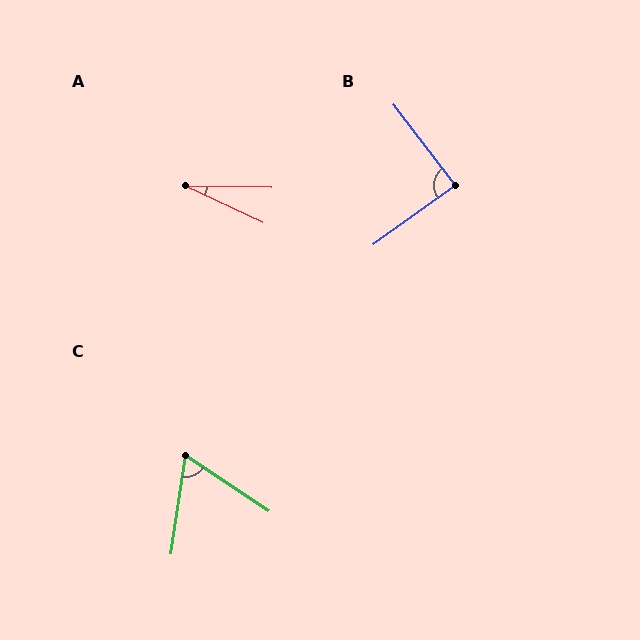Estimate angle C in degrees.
Approximately 65 degrees.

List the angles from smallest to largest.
A (25°), C (65°), B (88°).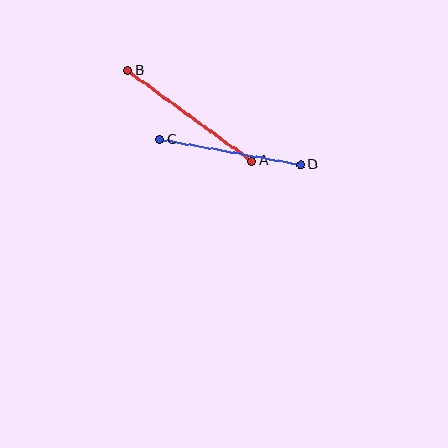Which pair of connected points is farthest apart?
Points A and B are farthest apart.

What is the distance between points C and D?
The distance is approximately 143 pixels.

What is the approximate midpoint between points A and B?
The midpoint is at approximately (190, 116) pixels.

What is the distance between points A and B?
The distance is approximately 154 pixels.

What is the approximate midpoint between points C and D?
The midpoint is at approximately (230, 152) pixels.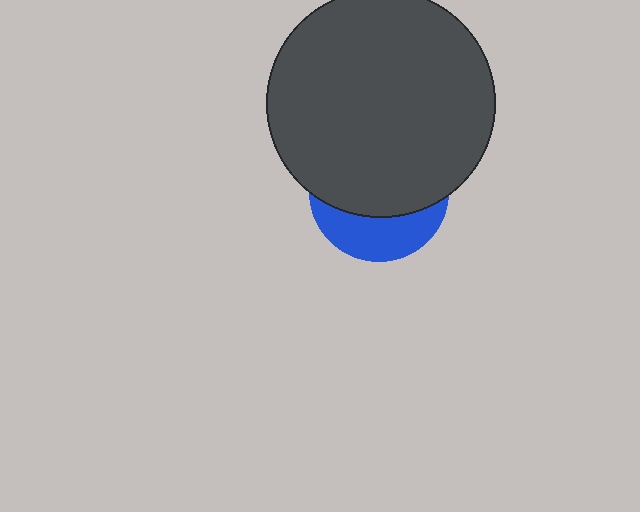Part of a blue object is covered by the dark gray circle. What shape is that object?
It is a circle.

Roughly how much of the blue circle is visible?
A small part of it is visible (roughly 33%).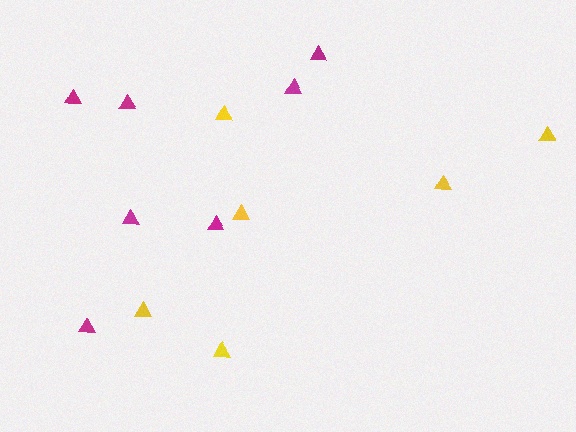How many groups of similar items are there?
There are 2 groups: one group of yellow triangles (6) and one group of magenta triangles (7).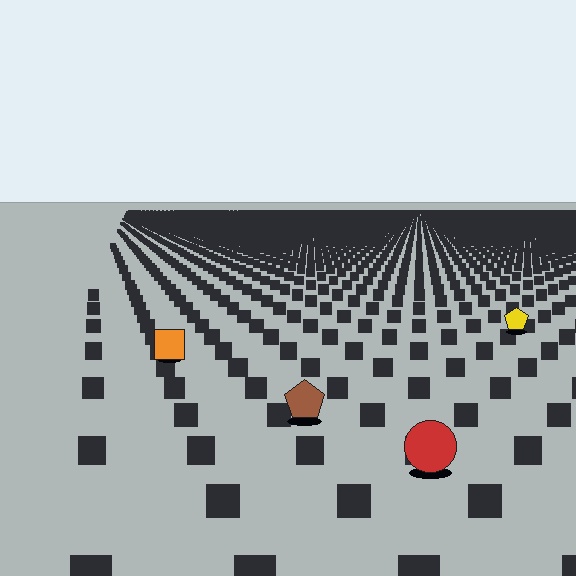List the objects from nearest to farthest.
From nearest to farthest: the red circle, the brown pentagon, the orange square, the yellow pentagon.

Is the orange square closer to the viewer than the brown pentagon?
No. The brown pentagon is closer — you can tell from the texture gradient: the ground texture is coarser near it.